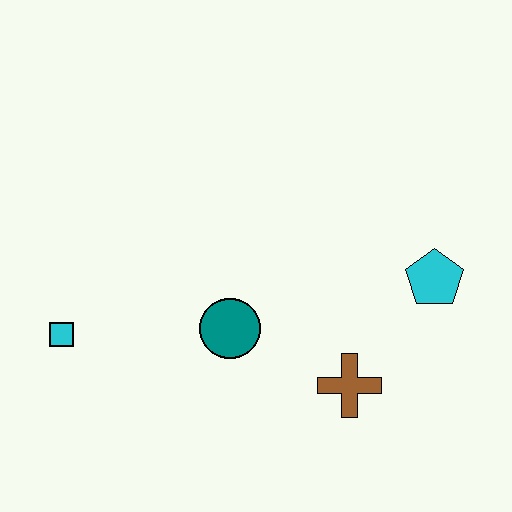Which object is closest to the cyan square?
The teal circle is closest to the cyan square.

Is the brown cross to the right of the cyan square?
Yes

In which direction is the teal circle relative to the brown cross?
The teal circle is to the left of the brown cross.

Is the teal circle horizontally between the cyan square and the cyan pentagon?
Yes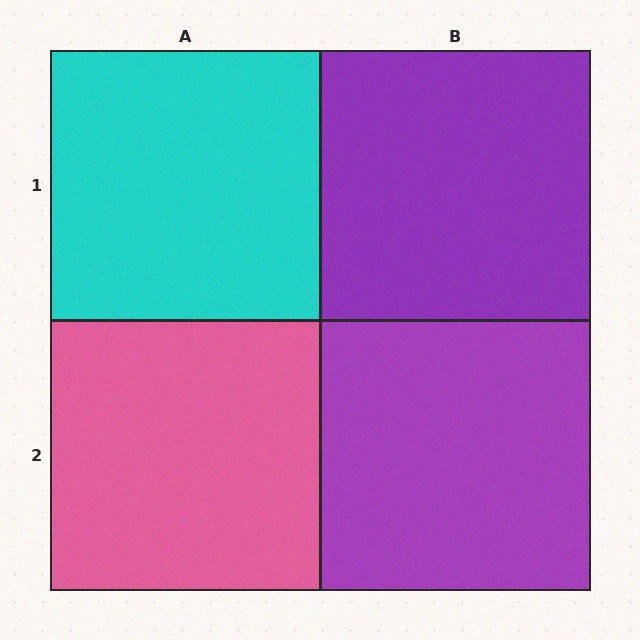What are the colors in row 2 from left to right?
Pink, purple.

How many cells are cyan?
1 cell is cyan.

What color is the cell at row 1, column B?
Purple.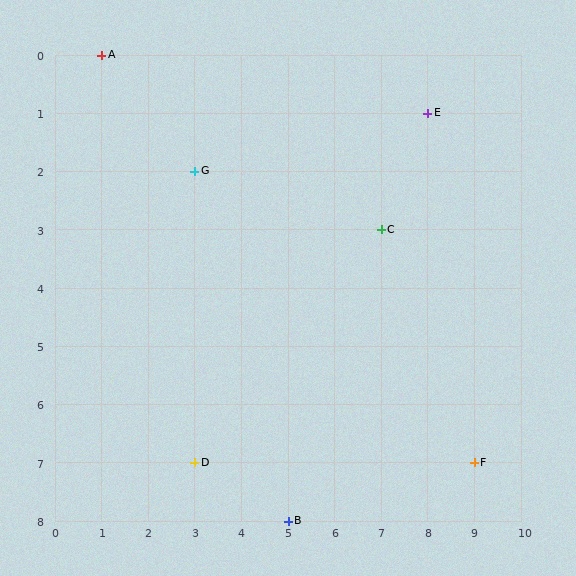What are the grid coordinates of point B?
Point B is at grid coordinates (5, 8).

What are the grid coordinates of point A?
Point A is at grid coordinates (1, 0).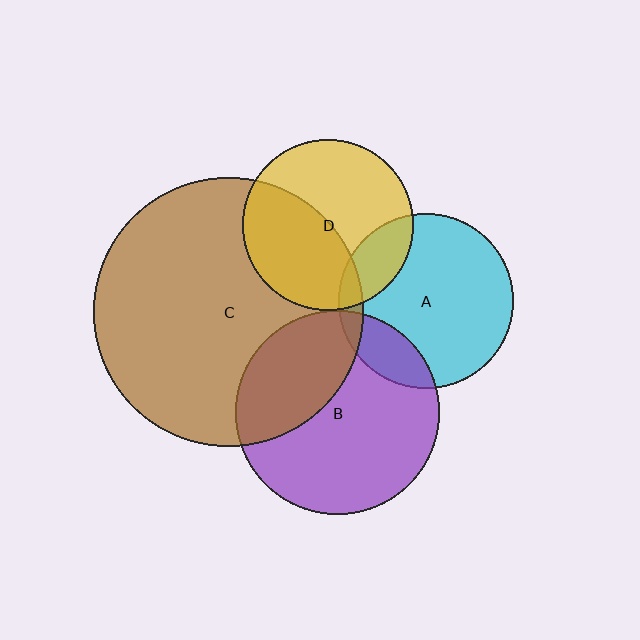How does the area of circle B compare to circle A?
Approximately 1.4 times.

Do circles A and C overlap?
Yes.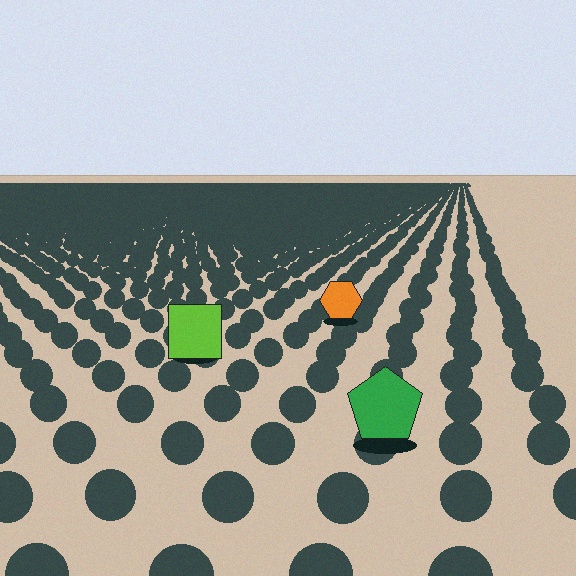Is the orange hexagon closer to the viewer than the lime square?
No. The lime square is closer — you can tell from the texture gradient: the ground texture is coarser near it.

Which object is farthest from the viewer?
The orange hexagon is farthest from the viewer. It appears smaller and the ground texture around it is denser.